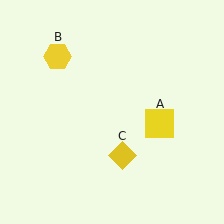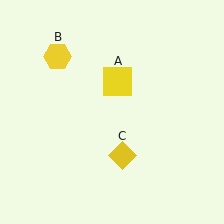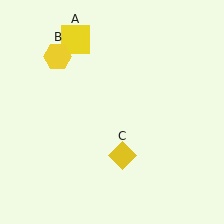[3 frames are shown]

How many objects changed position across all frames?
1 object changed position: yellow square (object A).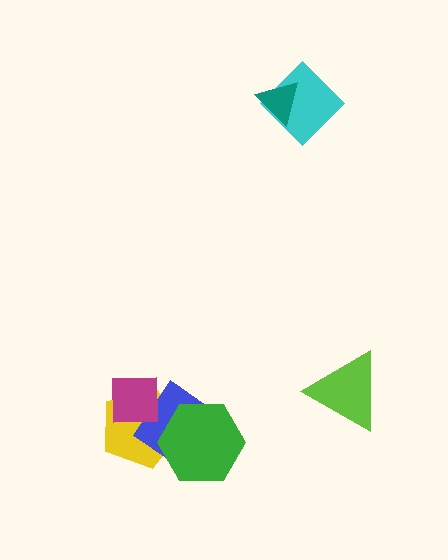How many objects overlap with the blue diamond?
3 objects overlap with the blue diamond.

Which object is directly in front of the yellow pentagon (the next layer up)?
The blue diamond is directly in front of the yellow pentagon.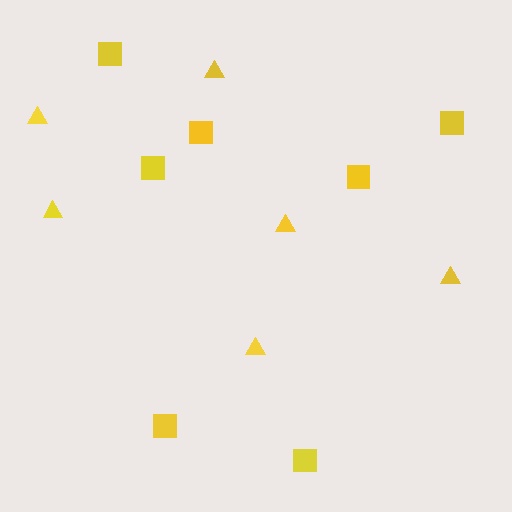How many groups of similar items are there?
There are 2 groups: one group of squares (7) and one group of triangles (6).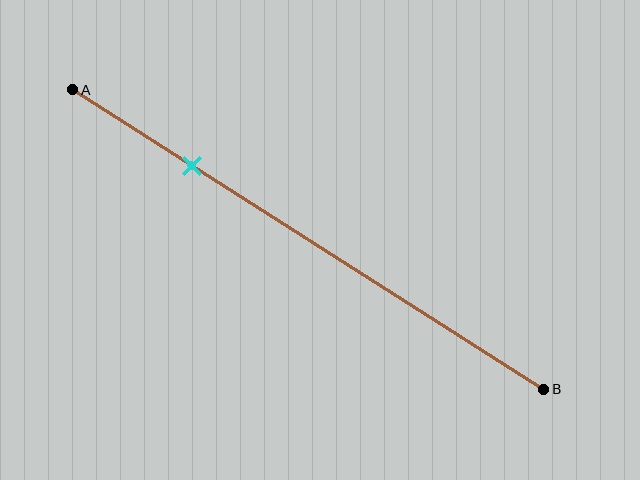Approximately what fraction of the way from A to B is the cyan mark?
The cyan mark is approximately 25% of the way from A to B.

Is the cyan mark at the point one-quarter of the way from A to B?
Yes, the mark is approximately at the one-quarter point.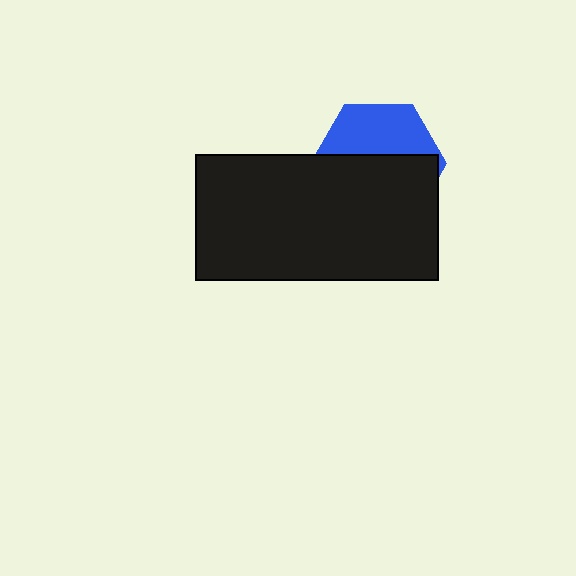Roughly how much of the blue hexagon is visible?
A small part of it is visible (roughly 40%).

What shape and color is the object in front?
The object in front is a black rectangle.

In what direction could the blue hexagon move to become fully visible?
The blue hexagon could move up. That would shift it out from behind the black rectangle entirely.